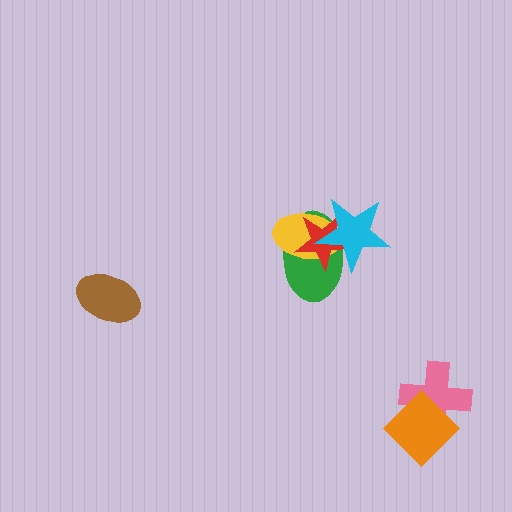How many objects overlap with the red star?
3 objects overlap with the red star.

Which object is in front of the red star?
The cyan star is in front of the red star.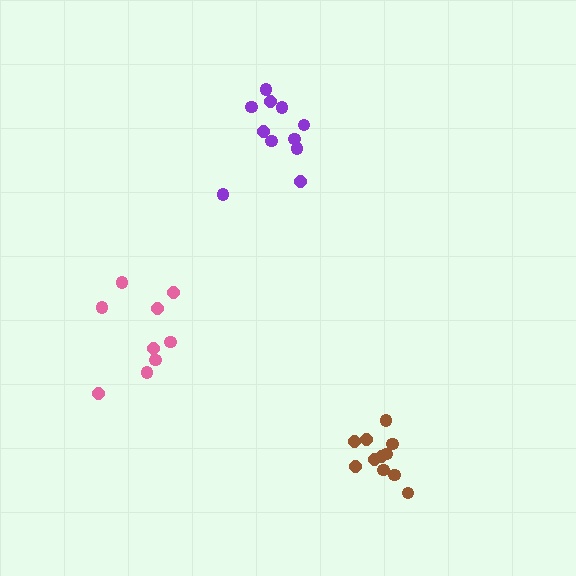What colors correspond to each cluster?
The clusters are colored: purple, brown, pink.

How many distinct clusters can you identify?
There are 3 distinct clusters.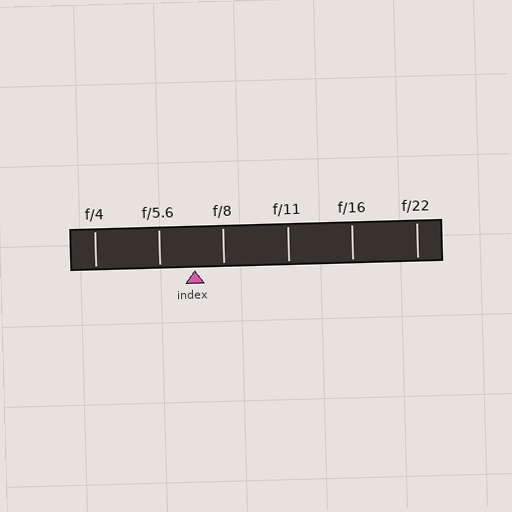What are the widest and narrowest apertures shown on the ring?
The widest aperture shown is f/4 and the narrowest is f/22.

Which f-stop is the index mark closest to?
The index mark is closest to f/8.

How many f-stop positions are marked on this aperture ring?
There are 6 f-stop positions marked.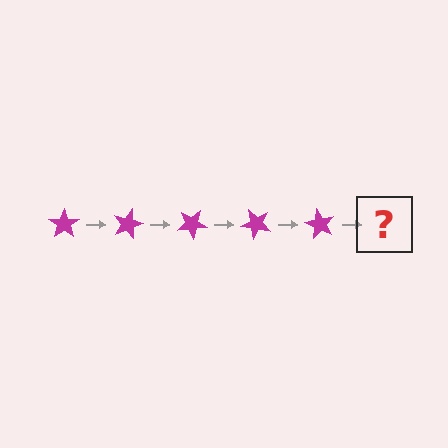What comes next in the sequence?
The next element should be a magenta star rotated 75 degrees.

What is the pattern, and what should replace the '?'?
The pattern is that the star rotates 15 degrees each step. The '?' should be a magenta star rotated 75 degrees.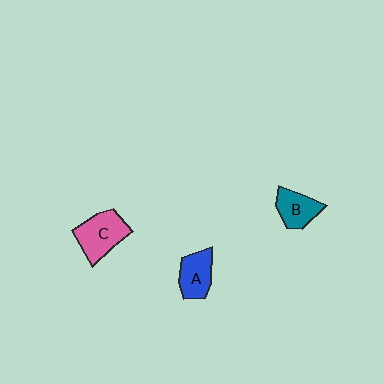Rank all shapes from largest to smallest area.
From largest to smallest: C (pink), A (blue), B (teal).